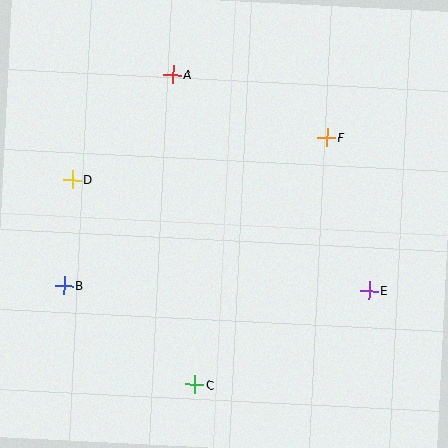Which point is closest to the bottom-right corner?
Point E is closest to the bottom-right corner.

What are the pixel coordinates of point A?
Point A is at (172, 74).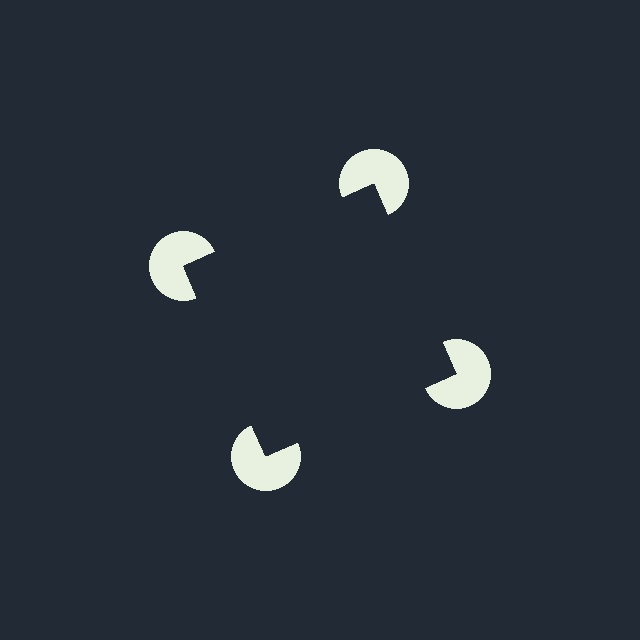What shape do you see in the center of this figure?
An illusory square — its edges are inferred from the aligned wedge cuts in the pac-man discs, not physically drawn.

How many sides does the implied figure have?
4 sides.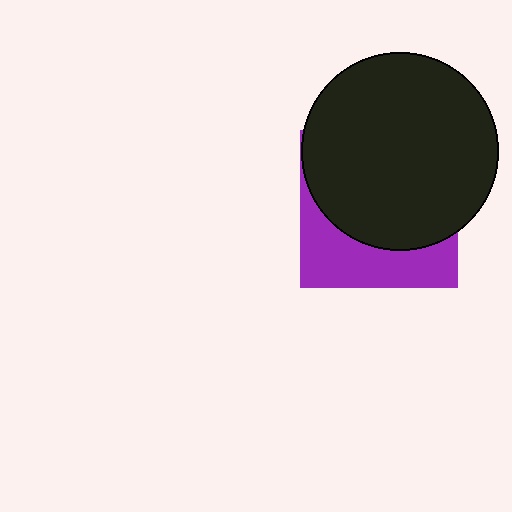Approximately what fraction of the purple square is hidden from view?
Roughly 66% of the purple square is hidden behind the black circle.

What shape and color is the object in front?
The object in front is a black circle.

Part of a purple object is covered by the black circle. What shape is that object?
It is a square.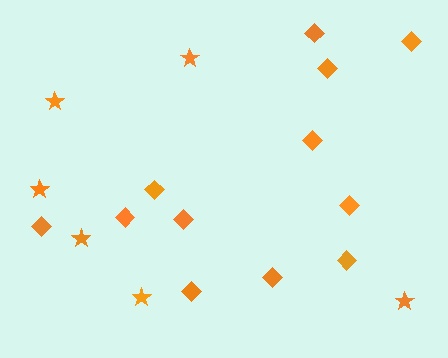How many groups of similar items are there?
There are 2 groups: one group of diamonds (12) and one group of stars (6).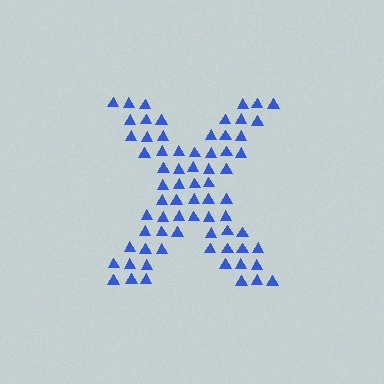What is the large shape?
The large shape is the letter X.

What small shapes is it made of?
It is made of small triangles.